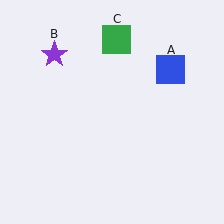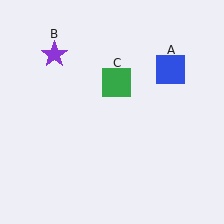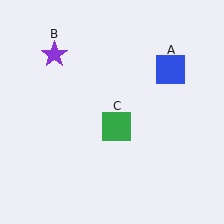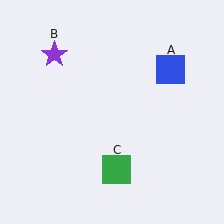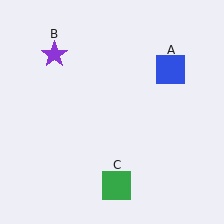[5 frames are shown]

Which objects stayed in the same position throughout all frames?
Blue square (object A) and purple star (object B) remained stationary.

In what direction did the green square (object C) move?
The green square (object C) moved down.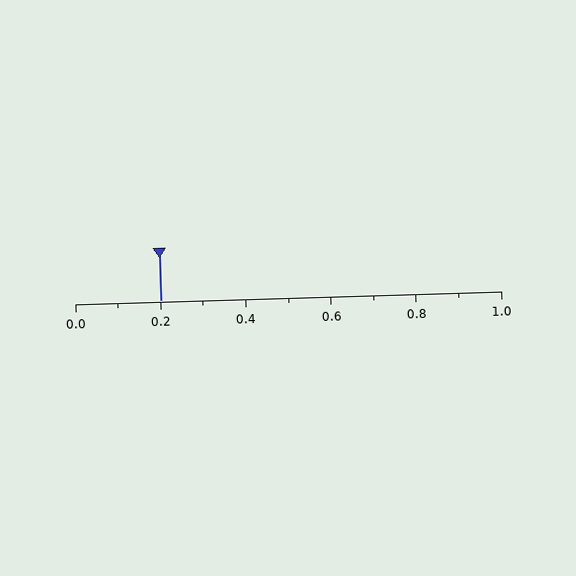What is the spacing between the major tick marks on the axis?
The major ticks are spaced 0.2 apart.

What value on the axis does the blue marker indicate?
The marker indicates approximately 0.2.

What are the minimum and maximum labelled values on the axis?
The axis runs from 0.0 to 1.0.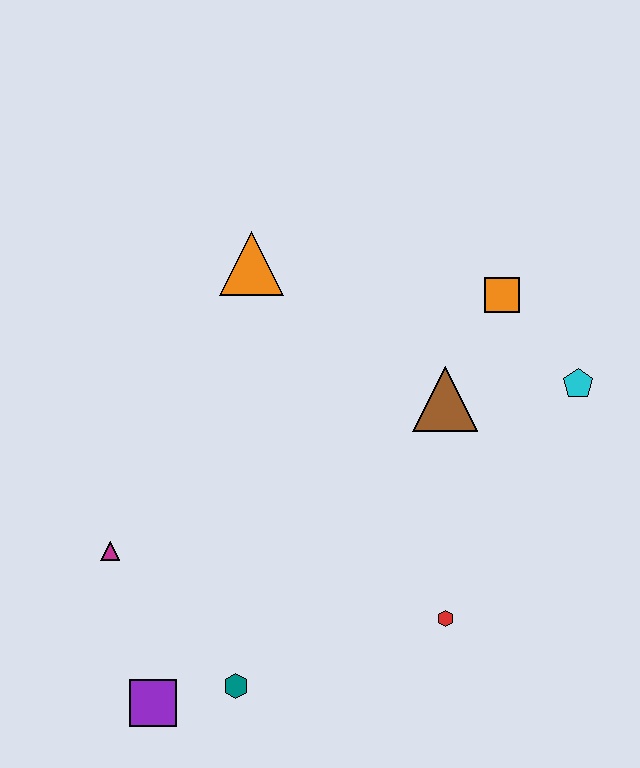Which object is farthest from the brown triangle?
The purple square is farthest from the brown triangle.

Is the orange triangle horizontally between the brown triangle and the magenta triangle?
Yes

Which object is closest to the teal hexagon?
The purple square is closest to the teal hexagon.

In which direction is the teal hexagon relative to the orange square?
The teal hexagon is below the orange square.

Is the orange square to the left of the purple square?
No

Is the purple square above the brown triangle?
No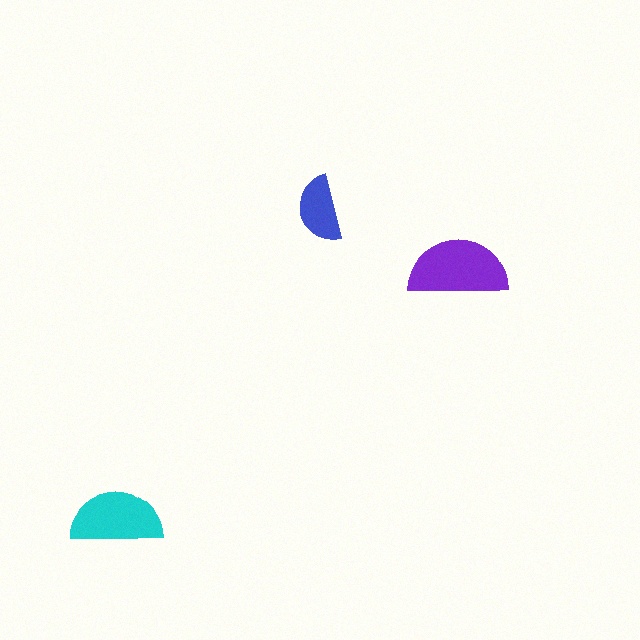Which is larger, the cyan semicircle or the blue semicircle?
The cyan one.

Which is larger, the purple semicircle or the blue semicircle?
The purple one.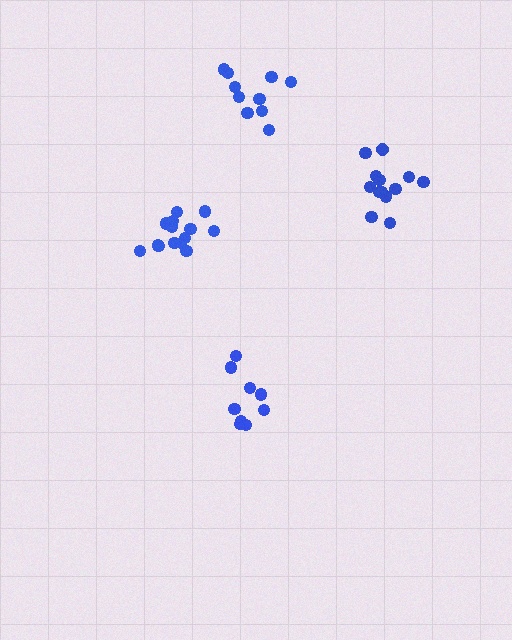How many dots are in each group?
Group 1: 10 dots, Group 2: 14 dots, Group 3: 13 dots, Group 4: 9 dots (46 total).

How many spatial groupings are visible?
There are 4 spatial groupings.